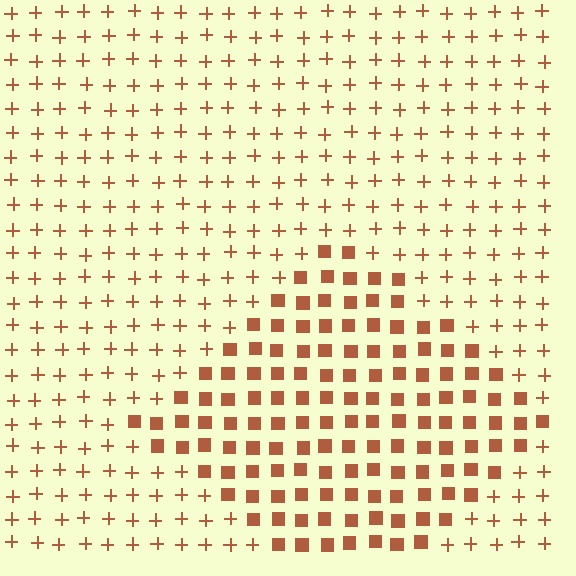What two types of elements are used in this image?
The image uses squares inside the diamond region and plus signs outside it.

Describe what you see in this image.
The image is filled with small brown elements arranged in a uniform grid. A diamond-shaped region contains squares, while the surrounding area contains plus signs. The boundary is defined purely by the change in element shape.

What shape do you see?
I see a diamond.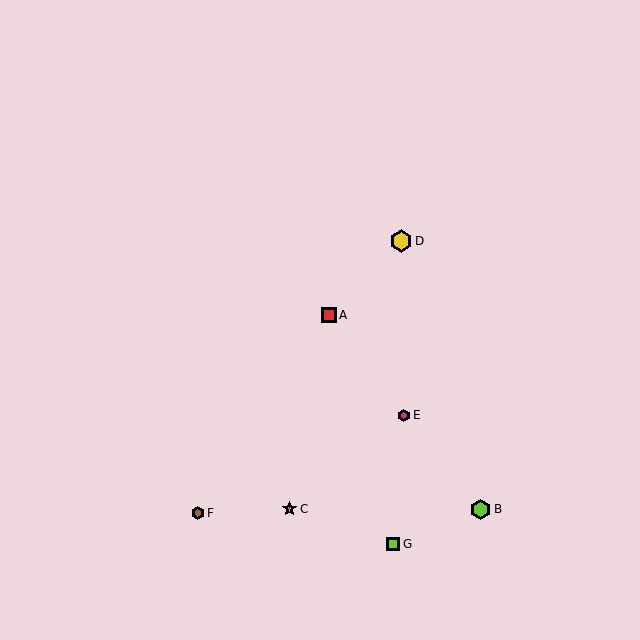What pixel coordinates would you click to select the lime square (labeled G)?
Click at (393, 544) to select the lime square G.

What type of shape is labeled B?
Shape B is a lime hexagon.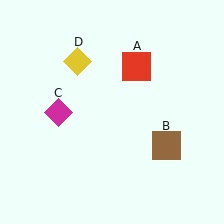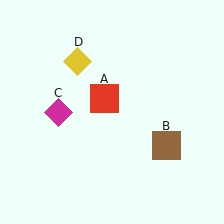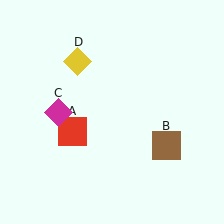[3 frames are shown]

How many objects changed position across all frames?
1 object changed position: red square (object A).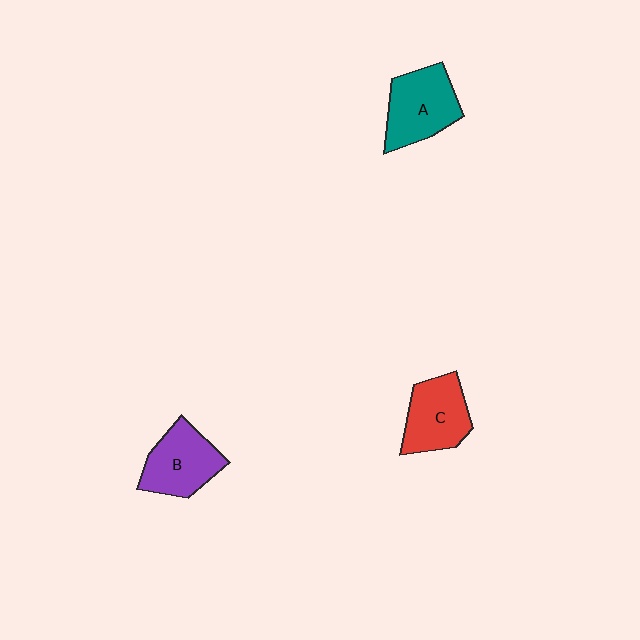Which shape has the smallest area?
Shape C (red).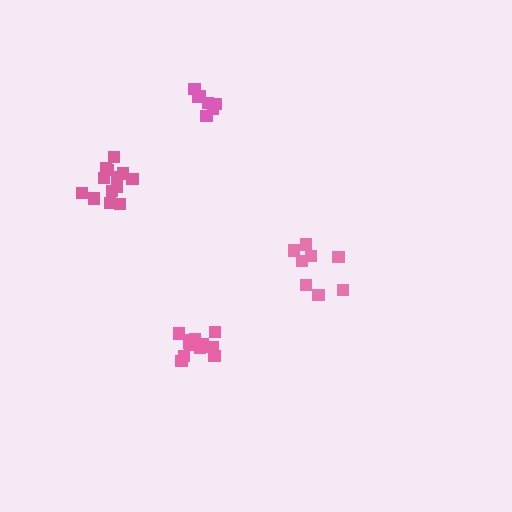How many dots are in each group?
Group 1: 13 dots, Group 2: 8 dots, Group 3: 13 dots, Group 4: 7 dots (41 total).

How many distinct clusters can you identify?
There are 4 distinct clusters.